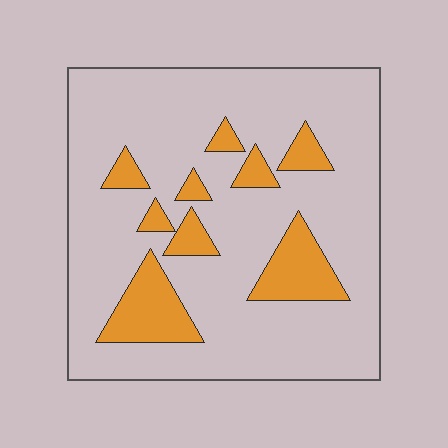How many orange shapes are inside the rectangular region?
9.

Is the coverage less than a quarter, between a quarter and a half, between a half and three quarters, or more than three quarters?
Less than a quarter.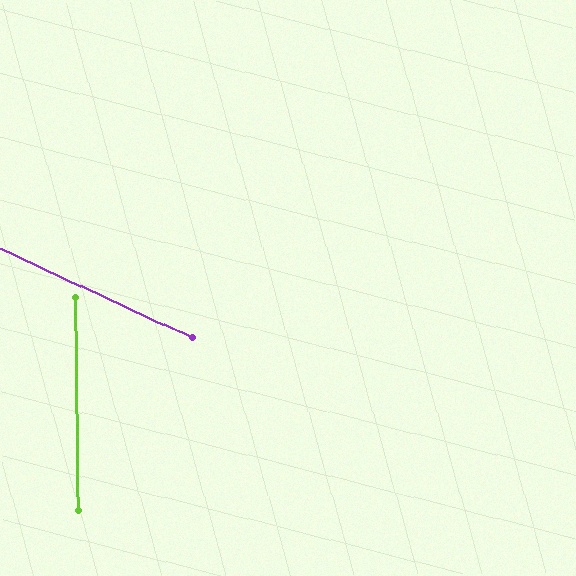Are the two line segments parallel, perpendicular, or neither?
Neither parallel nor perpendicular — they differ by about 65°.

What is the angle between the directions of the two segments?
Approximately 65 degrees.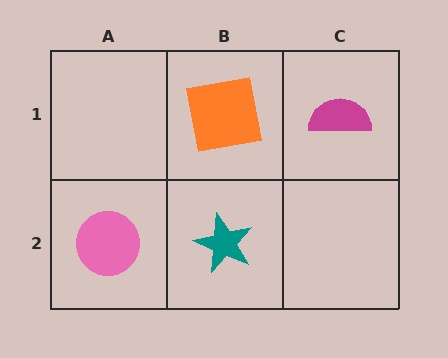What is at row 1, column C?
A magenta semicircle.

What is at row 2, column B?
A teal star.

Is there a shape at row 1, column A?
No, that cell is empty.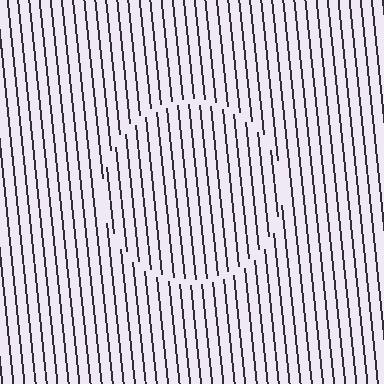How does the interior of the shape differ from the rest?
The interior of the shape contains the same grating, shifted by half a period — the contour is defined by the phase discontinuity where line-ends from the inner and outer gratings abut.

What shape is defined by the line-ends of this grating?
An illusory circle. The interior of the shape contains the same grating, shifted by half a period — the contour is defined by the phase discontinuity where line-ends from the inner and outer gratings abut.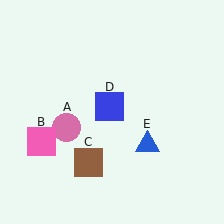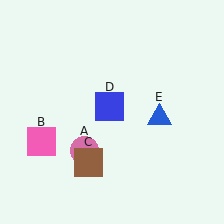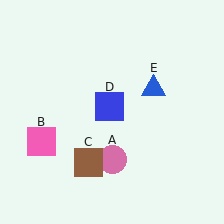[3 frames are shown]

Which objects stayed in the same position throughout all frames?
Pink square (object B) and brown square (object C) and blue square (object D) remained stationary.